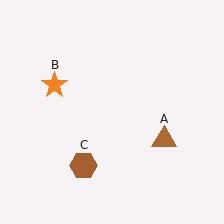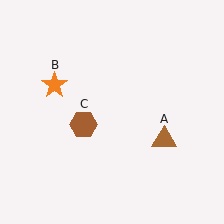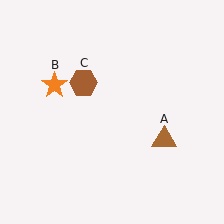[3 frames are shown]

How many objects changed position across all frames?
1 object changed position: brown hexagon (object C).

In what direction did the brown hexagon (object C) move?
The brown hexagon (object C) moved up.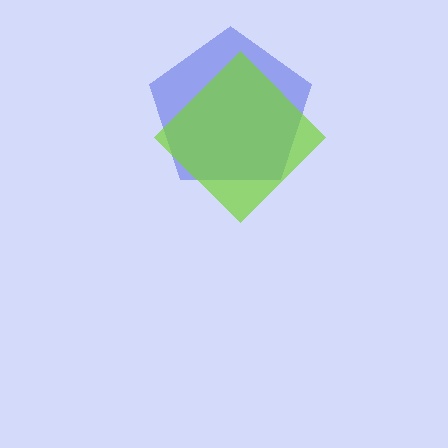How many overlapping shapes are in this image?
There are 2 overlapping shapes in the image.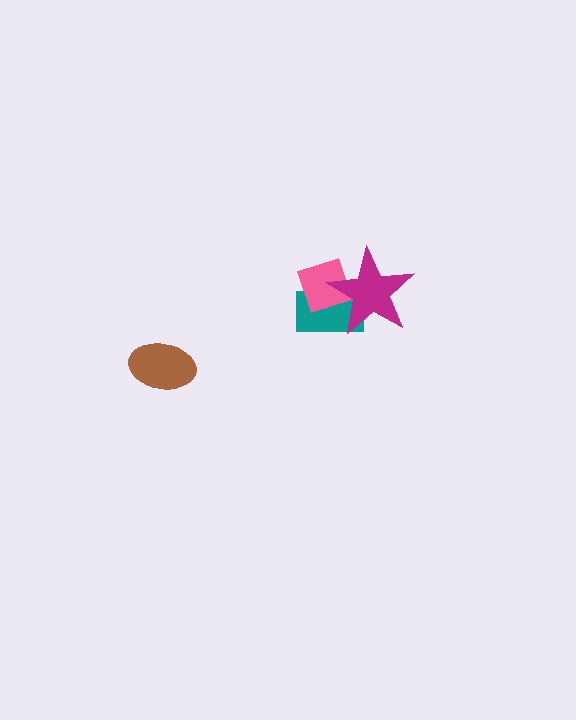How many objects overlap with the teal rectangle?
2 objects overlap with the teal rectangle.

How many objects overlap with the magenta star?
2 objects overlap with the magenta star.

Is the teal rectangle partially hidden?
Yes, it is partially covered by another shape.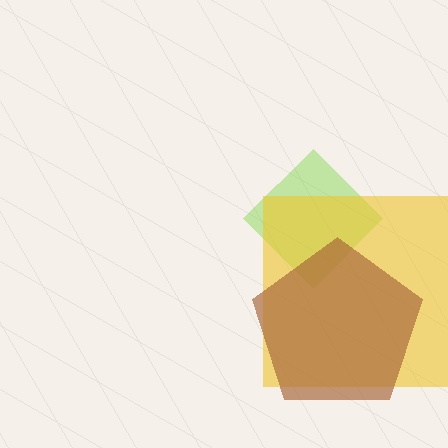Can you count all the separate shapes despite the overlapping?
Yes, there are 3 separate shapes.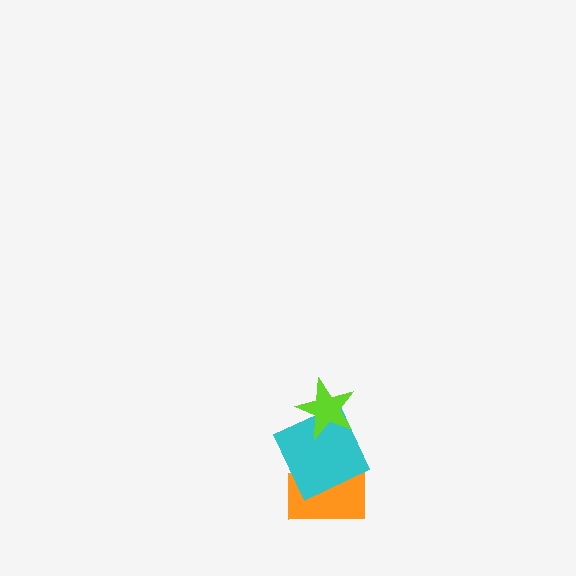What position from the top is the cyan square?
The cyan square is 2nd from the top.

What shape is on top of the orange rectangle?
The cyan square is on top of the orange rectangle.